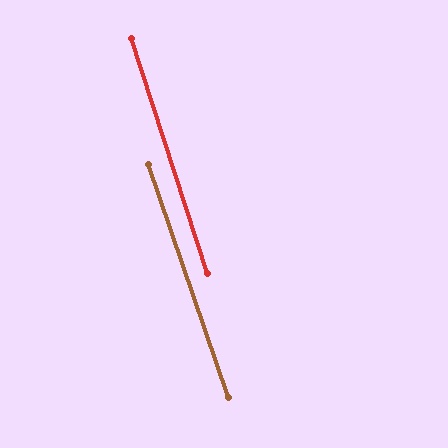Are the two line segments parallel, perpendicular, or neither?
Parallel — their directions differ by only 1.1°.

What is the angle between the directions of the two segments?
Approximately 1 degree.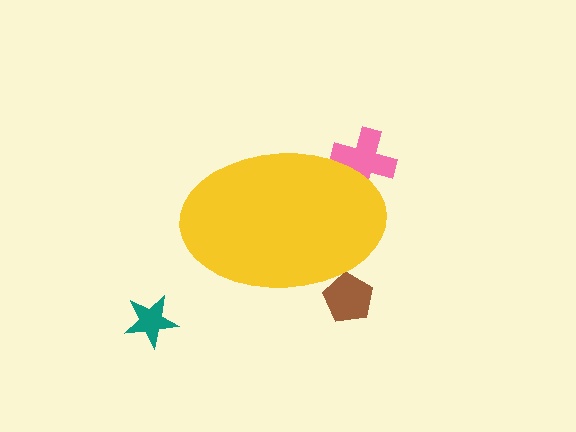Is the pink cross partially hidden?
Yes, the pink cross is partially hidden behind the yellow ellipse.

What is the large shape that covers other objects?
A yellow ellipse.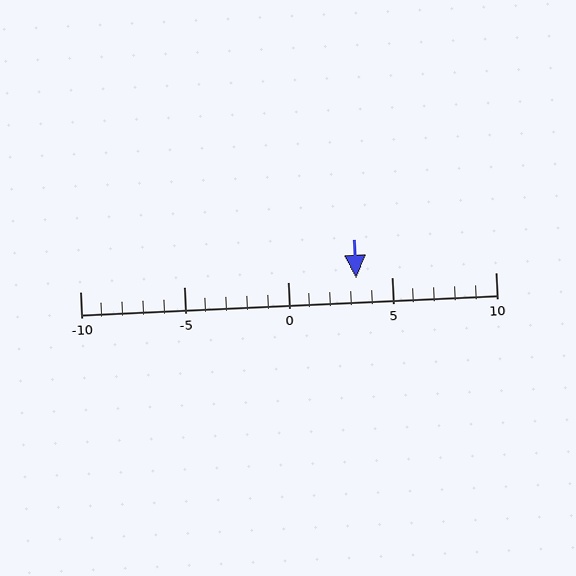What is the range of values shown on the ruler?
The ruler shows values from -10 to 10.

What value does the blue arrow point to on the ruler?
The blue arrow points to approximately 3.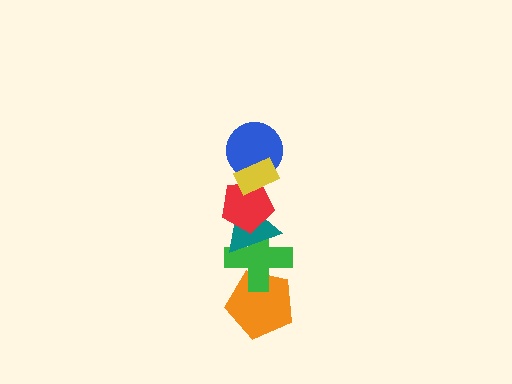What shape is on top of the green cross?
The teal triangle is on top of the green cross.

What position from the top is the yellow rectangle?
The yellow rectangle is 1st from the top.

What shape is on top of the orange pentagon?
The green cross is on top of the orange pentagon.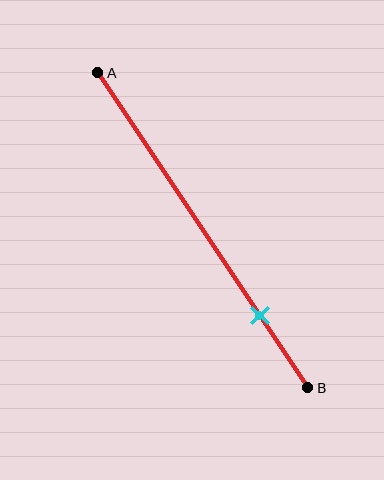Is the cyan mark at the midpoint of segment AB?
No, the mark is at about 75% from A, not at the 50% midpoint.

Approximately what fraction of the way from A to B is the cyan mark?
The cyan mark is approximately 75% of the way from A to B.